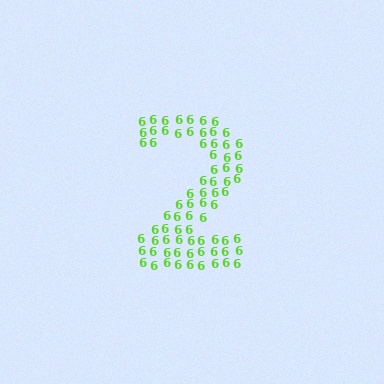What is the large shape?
The large shape is the digit 2.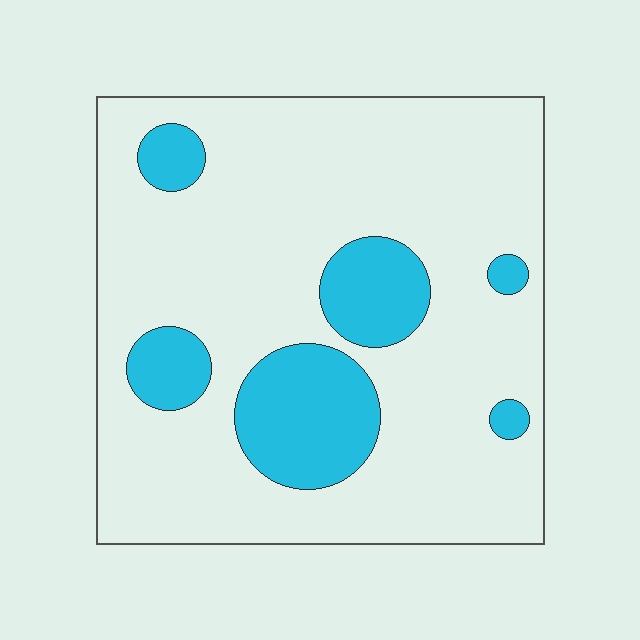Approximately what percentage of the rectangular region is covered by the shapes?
Approximately 20%.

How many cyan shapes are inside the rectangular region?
6.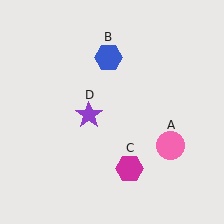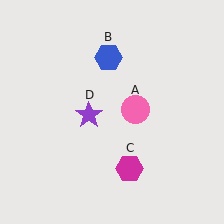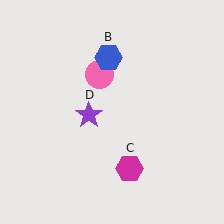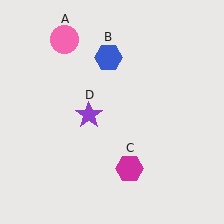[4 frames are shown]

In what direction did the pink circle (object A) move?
The pink circle (object A) moved up and to the left.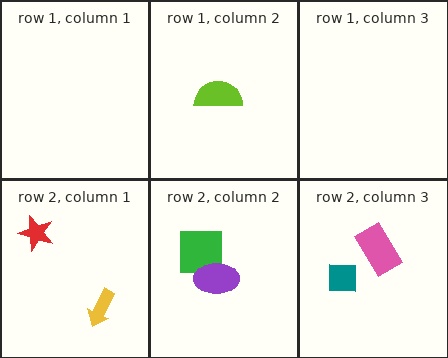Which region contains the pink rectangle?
The row 2, column 3 region.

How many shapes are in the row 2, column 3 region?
2.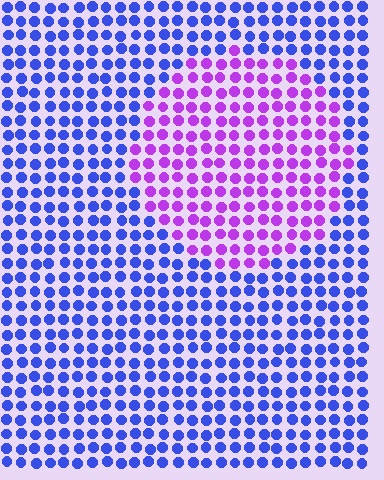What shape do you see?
I see a circle.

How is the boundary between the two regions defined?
The boundary is defined purely by a slight shift in hue (about 53 degrees). Spacing, size, and orientation are identical on both sides.